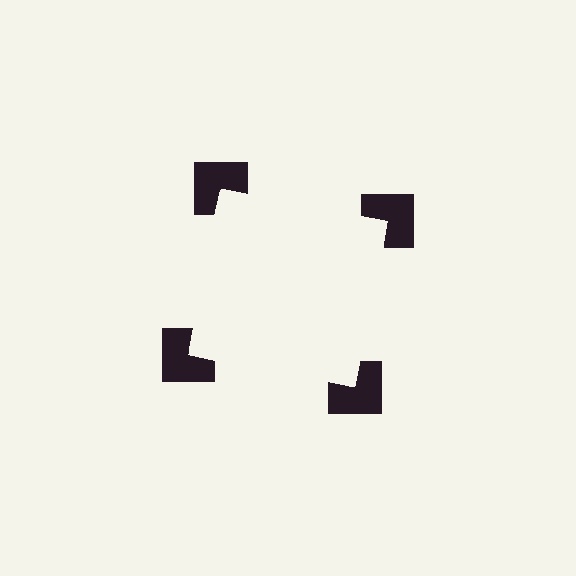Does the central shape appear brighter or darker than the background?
It typically appears slightly brighter than the background, even though no actual brightness change is drawn.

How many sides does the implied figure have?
4 sides.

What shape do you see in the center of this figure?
An illusory square — its edges are inferred from the aligned wedge cuts in the notched squares, not physically drawn.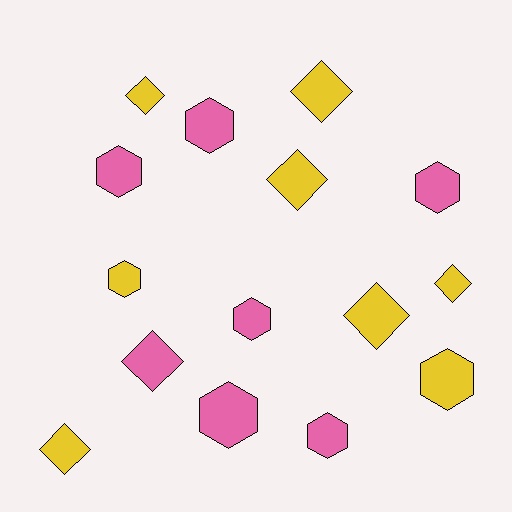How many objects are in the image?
There are 15 objects.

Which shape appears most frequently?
Hexagon, with 8 objects.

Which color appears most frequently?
Yellow, with 8 objects.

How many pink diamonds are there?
There is 1 pink diamond.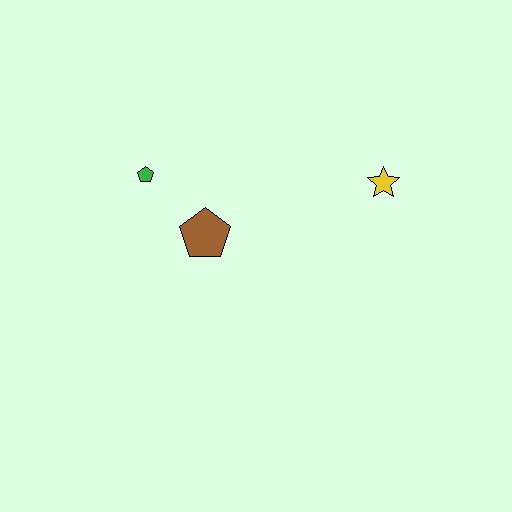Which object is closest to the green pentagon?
The brown pentagon is closest to the green pentagon.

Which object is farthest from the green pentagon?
The yellow star is farthest from the green pentagon.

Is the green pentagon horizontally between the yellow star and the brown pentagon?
No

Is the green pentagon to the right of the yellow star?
No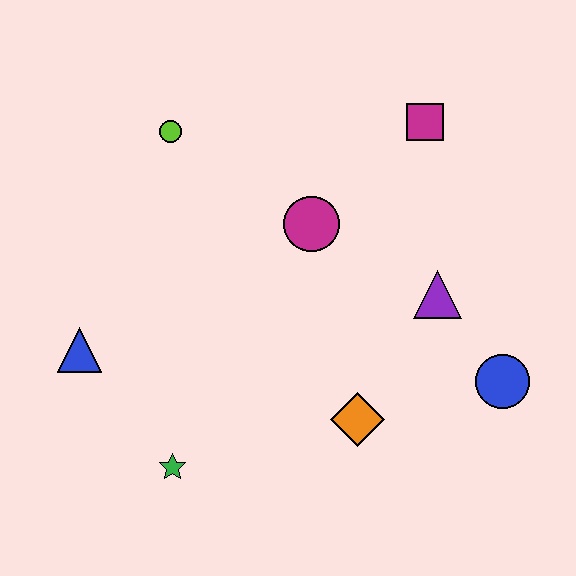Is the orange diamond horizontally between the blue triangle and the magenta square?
Yes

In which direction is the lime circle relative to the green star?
The lime circle is above the green star.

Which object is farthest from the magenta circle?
The green star is farthest from the magenta circle.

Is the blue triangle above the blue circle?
Yes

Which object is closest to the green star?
The blue triangle is closest to the green star.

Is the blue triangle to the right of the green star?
No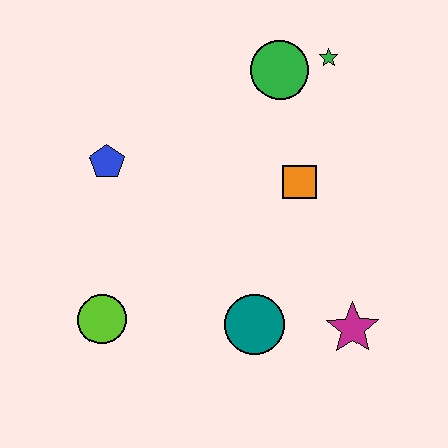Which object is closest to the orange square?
The green circle is closest to the orange square.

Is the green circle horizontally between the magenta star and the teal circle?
Yes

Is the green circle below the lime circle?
No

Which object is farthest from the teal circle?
The green star is farthest from the teal circle.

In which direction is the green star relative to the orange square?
The green star is above the orange square.